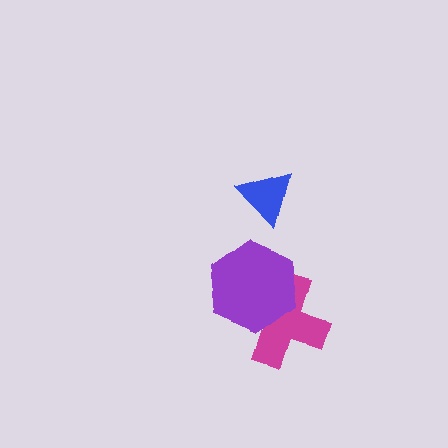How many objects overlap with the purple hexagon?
1 object overlaps with the purple hexagon.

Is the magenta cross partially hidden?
Yes, it is partially covered by another shape.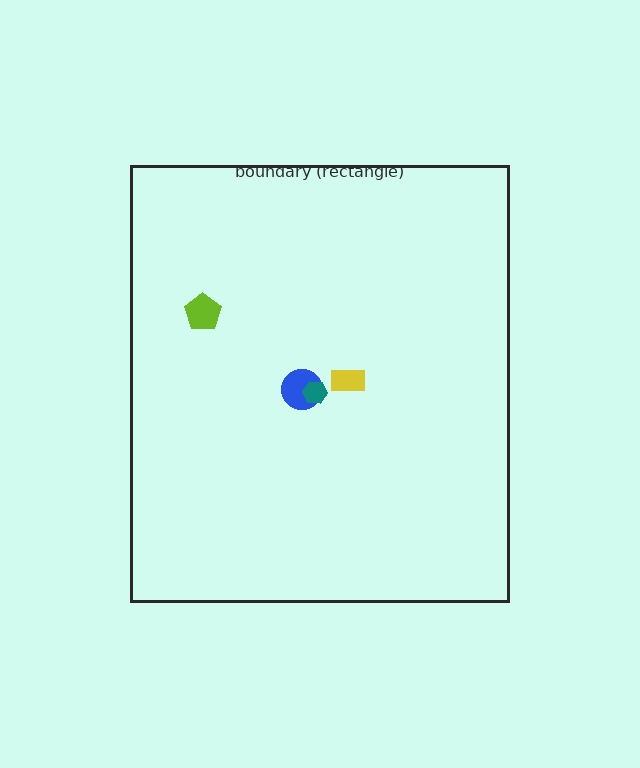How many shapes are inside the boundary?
4 inside, 0 outside.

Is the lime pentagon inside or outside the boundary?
Inside.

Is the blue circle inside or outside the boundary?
Inside.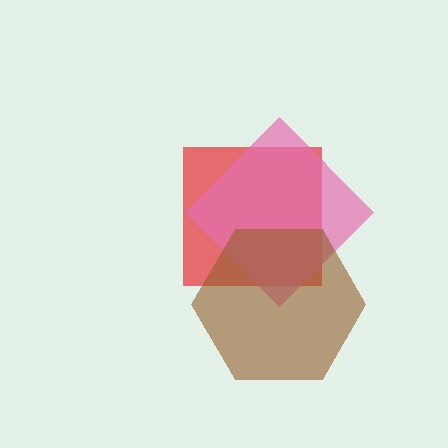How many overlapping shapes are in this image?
There are 3 overlapping shapes in the image.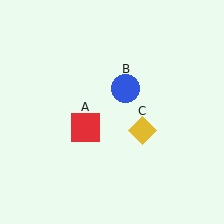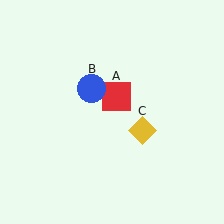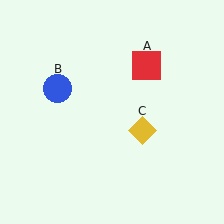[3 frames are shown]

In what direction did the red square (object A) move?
The red square (object A) moved up and to the right.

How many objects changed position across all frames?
2 objects changed position: red square (object A), blue circle (object B).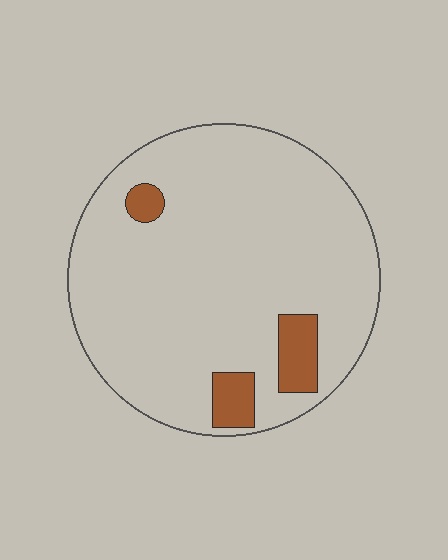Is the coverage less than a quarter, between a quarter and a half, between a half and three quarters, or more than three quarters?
Less than a quarter.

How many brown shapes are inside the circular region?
3.